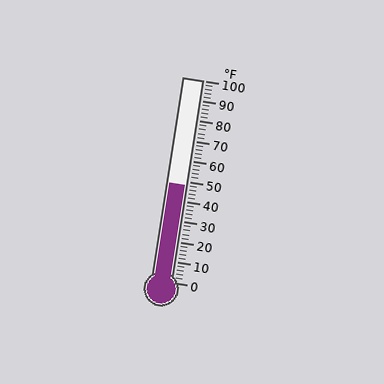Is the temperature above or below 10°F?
The temperature is above 10°F.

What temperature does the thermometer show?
The thermometer shows approximately 48°F.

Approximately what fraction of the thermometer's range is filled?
The thermometer is filled to approximately 50% of its range.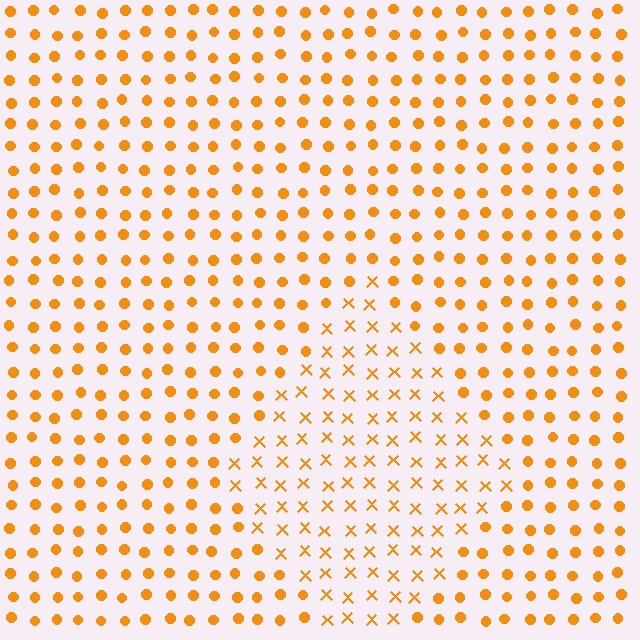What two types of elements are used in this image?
The image uses X marks inside the diamond region and circles outside it.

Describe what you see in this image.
The image is filled with small orange elements arranged in a uniform grid. A diamond-shaped region contains X marks, while the surrounding area contains circles. The boundary is defined purely by the change in element shape.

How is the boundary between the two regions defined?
The boundary is defined by a change in element shape: X marks inside vs. circles outside. All elements share the same color and spacing.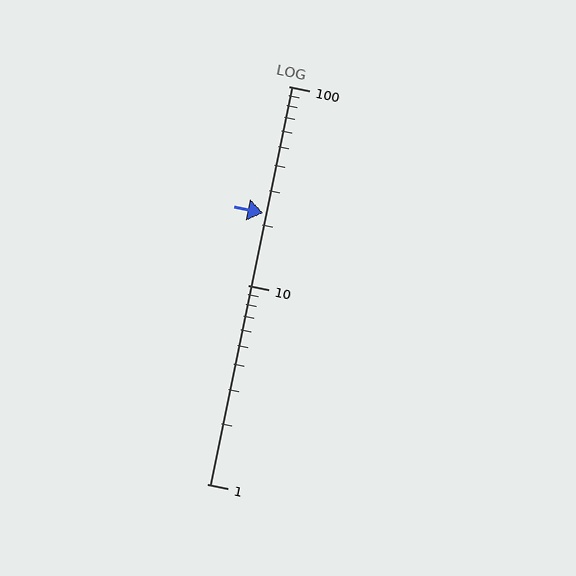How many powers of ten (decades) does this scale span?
The scale spans 2 decades, from 1 to 100.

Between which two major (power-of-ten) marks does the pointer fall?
The pointer is between 10 and 100.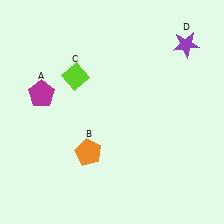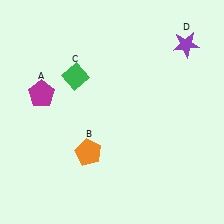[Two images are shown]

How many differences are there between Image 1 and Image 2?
There is 1 difference between the two images.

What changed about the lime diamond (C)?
In Image 1, C is lime. In Image 2, it changed to green.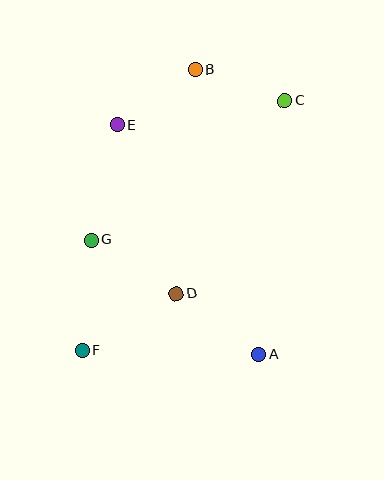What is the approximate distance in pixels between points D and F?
The distance between D and F is approximately 109 pixels.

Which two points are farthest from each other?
Points C and F are farthest from each other.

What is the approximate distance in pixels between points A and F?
The distance between A and F is approximately 177 pixels.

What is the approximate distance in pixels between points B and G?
The distance between B and G is approximately 200 pixels.